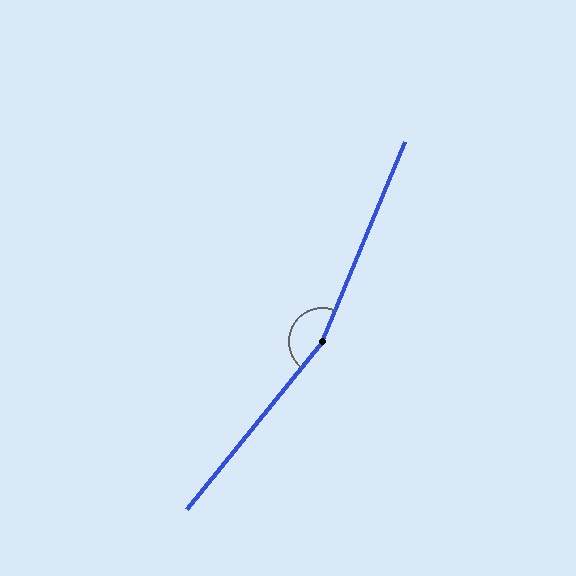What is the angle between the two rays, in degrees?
Approximately 164 degrees.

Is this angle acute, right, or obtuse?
It is obtuse.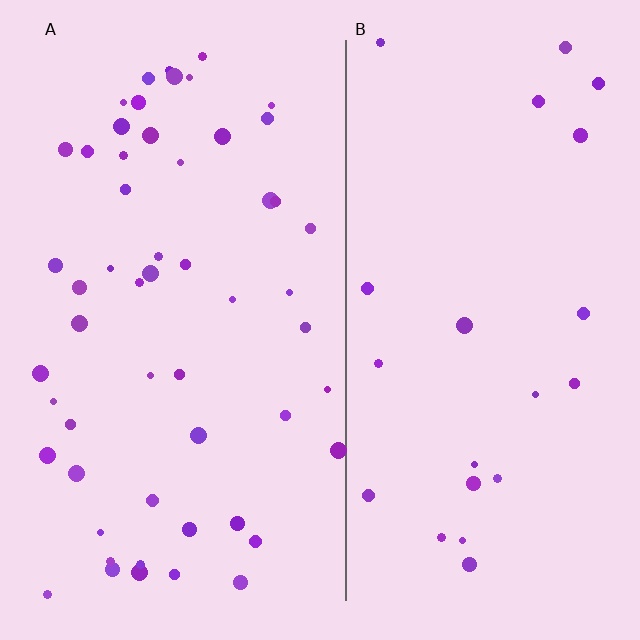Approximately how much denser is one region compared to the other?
Approximately 2.5× — region A over region B.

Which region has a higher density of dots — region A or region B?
A (the left).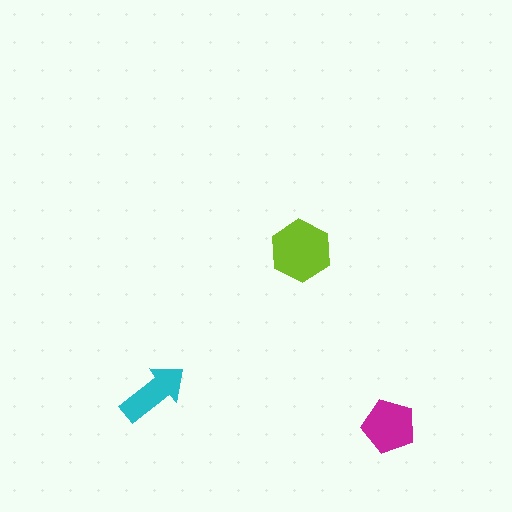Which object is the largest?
The lime hexagon.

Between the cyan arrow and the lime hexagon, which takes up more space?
The lime hexagon.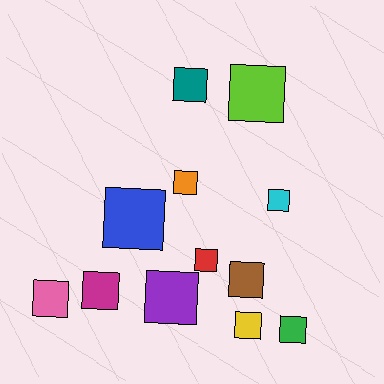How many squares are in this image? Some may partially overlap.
There are 12 squares.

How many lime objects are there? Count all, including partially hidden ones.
There is 1 lime object.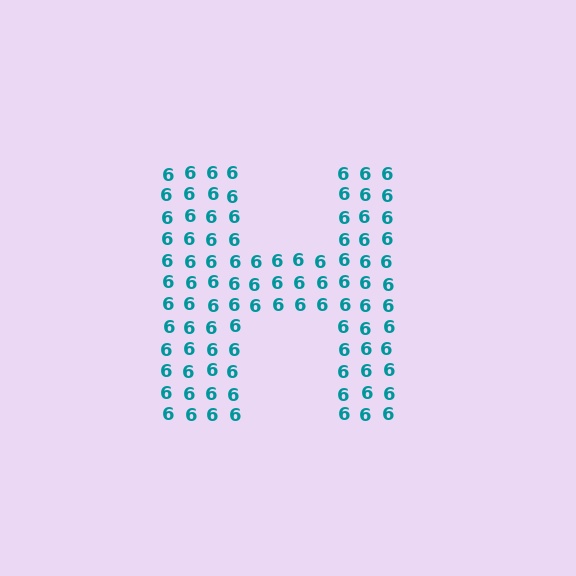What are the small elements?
The small elements are digit 6's.